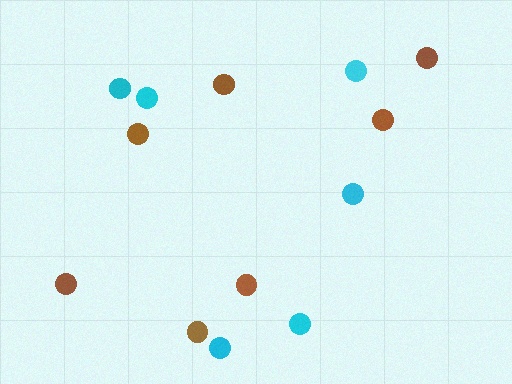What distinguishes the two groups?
There are 2 groups: one group of brown circles (7) and one group of cyan circles (6).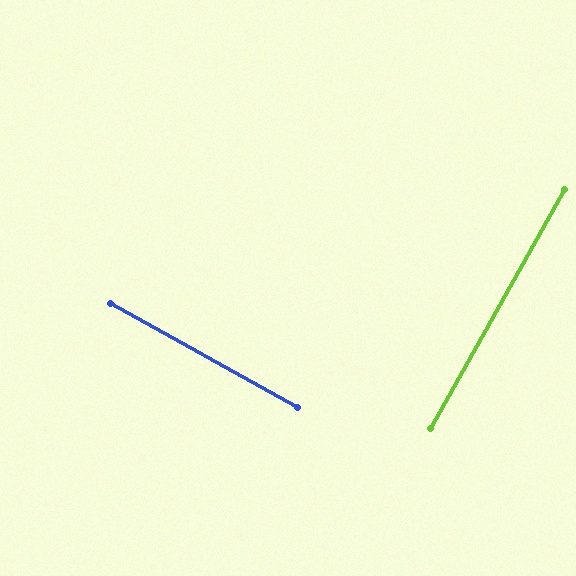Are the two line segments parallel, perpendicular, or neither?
Perpendicular — they meet at approximately 90°.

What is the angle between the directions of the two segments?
Approximately 90 degrees.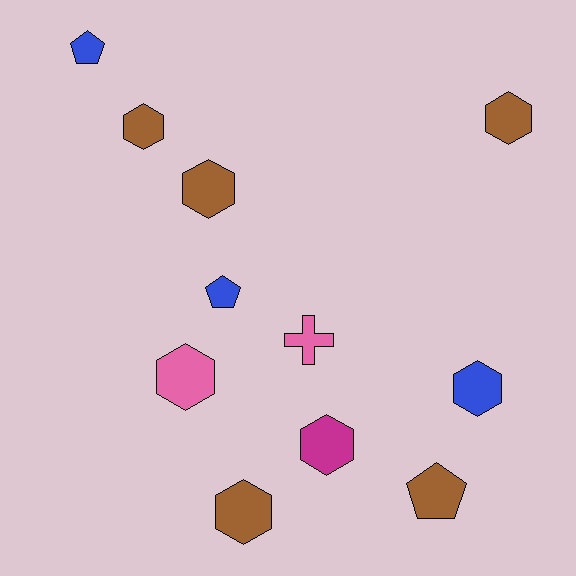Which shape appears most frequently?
Hexagon, with 7 objects.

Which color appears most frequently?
Brown, with 5 objects.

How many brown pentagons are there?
There is 1 brown pentagon.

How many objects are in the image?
There are 11 objects.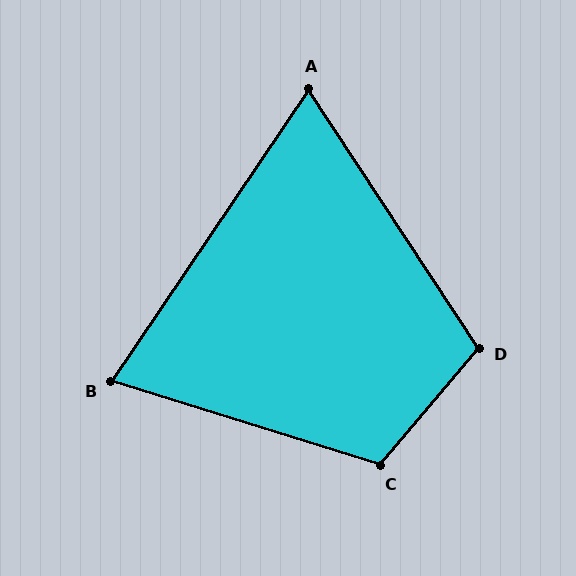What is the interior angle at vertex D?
Approximately 107 degrees (obtuse).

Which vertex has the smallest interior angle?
A, at approximately 67 degrees.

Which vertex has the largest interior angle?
C, at approximately 113 degrees.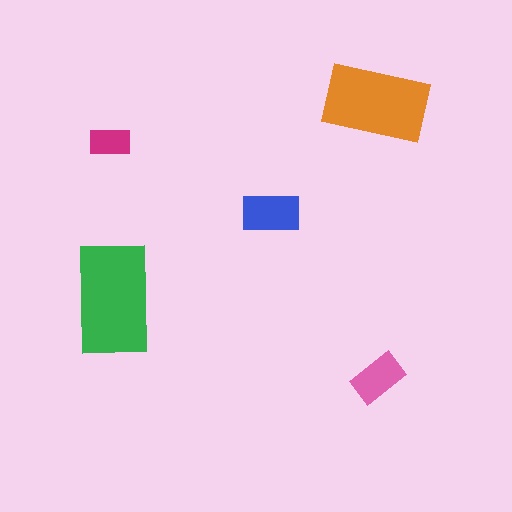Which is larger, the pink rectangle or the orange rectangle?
The orange one.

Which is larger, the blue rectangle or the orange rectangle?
The orange one.